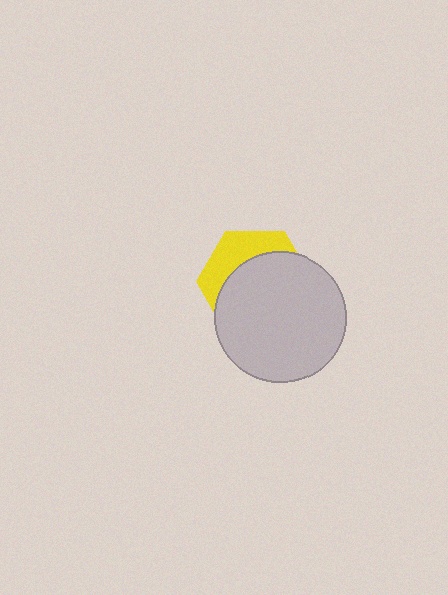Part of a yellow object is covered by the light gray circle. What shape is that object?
It is a hexagon.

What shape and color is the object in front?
The object in front is a light gray circle.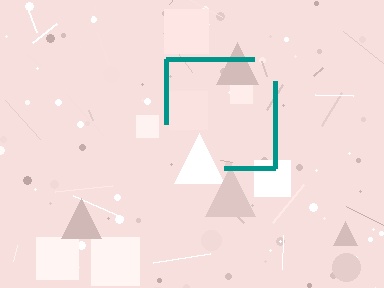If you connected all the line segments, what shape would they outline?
They would outline a square.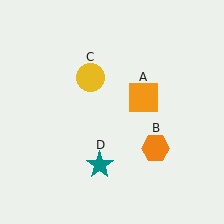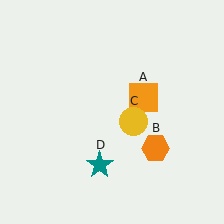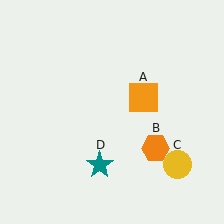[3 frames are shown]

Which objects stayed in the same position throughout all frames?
Orange square (object A) and orange hexagon (object B) and teal star (object D) remained stationary.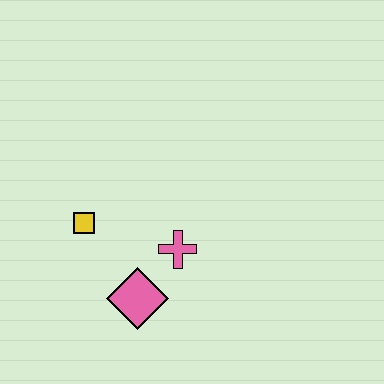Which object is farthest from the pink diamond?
The yellow square is farthest from the pink diamond.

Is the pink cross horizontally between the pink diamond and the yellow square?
No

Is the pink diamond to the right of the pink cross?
No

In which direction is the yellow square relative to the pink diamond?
The yellow square is above the pink diamond.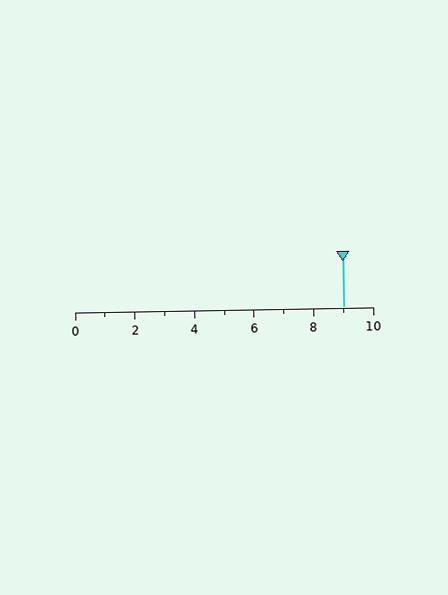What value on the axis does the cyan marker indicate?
The marker indicates approximately 9.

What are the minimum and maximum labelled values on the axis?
The axis runs from 0 to 10.